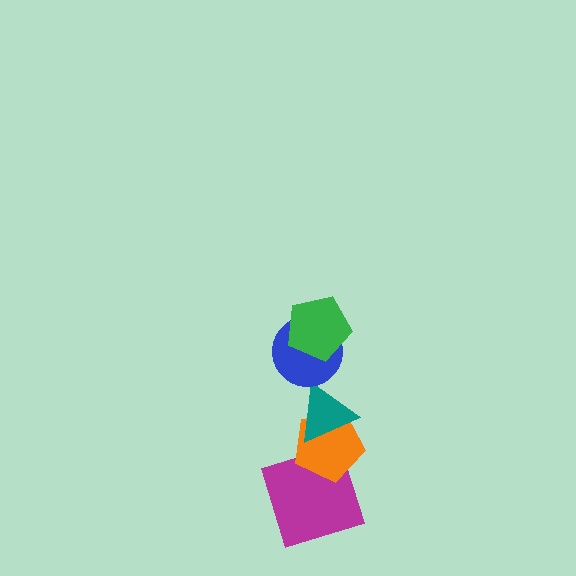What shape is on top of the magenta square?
The orange pentagon is on top of the magenta square.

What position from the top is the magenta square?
The magenta square is 5th from the top.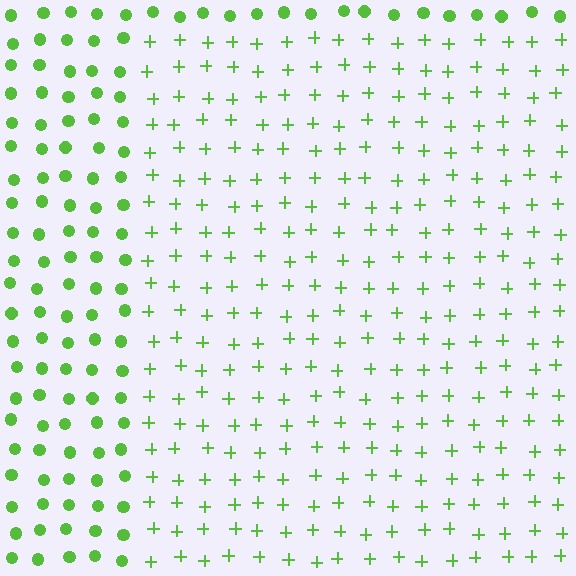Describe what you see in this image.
The image is filled with small lime elements arranged in a uniform grid. A rectangle-shaped region contains plus signs, while the surrounding area contains circles. The boundary is defined purely by the change in element shape.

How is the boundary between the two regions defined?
The boundary is defined by a change in element shape: plus signs inside vs. circles outside. All elements share the same color and spacing.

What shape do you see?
I see a rectangle.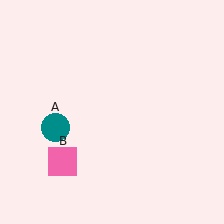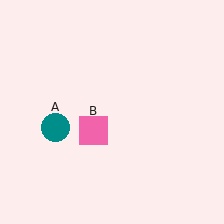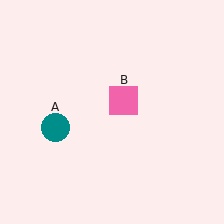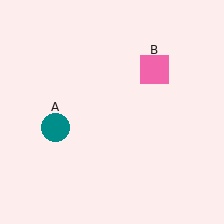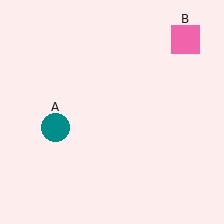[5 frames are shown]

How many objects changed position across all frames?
1 object changed position: pink square (object B).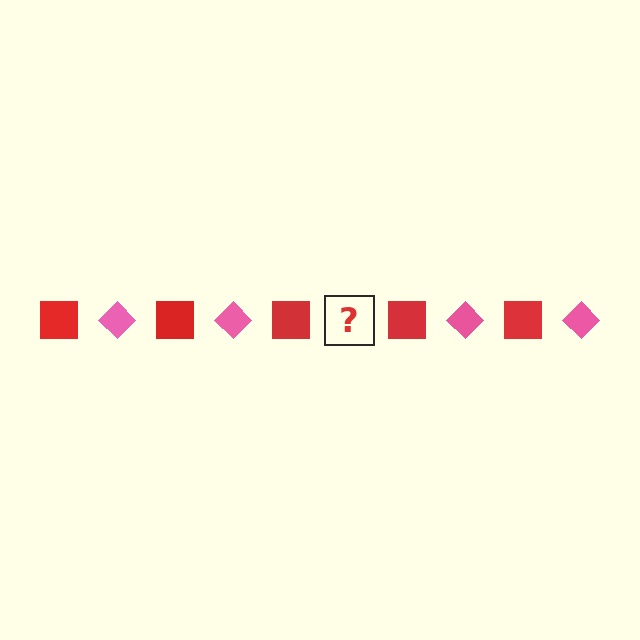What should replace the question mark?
The question mark should be replaced with a pink diamond.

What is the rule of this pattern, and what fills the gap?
The rule is that the pattern alternates between red square and pink diamond. The gap should be filled with a pink diamond.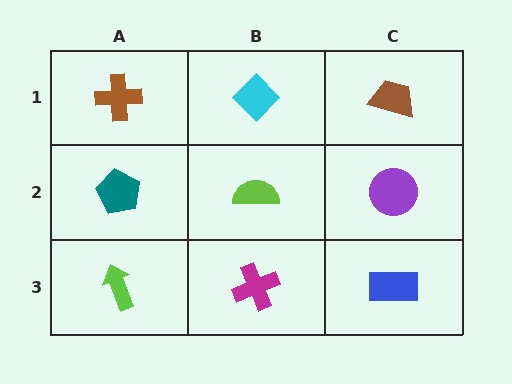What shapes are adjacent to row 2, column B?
A cyan diamond (row 1, column B), a magenta cross (row 3, column B), a teal pentagon (row 2, column A), a purple circle (row 2, column C).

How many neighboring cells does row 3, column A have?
2.